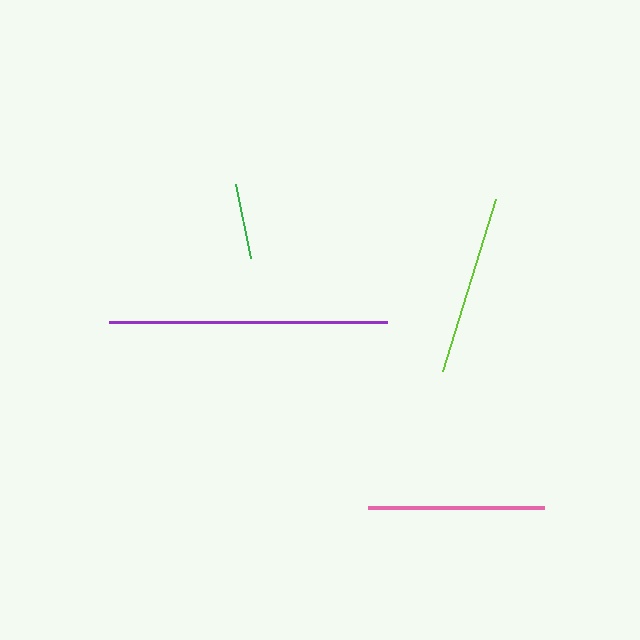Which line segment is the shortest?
The green line is the shortest at approximately 76 pixels.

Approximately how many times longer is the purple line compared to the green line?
The purple line is approximately 3.7 times the length of the green line.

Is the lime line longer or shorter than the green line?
The lime line is longer than the green line.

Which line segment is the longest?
The purple line is the longest at approximately 278 pixels.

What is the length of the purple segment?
The purple segment is approximately 278 pixels long.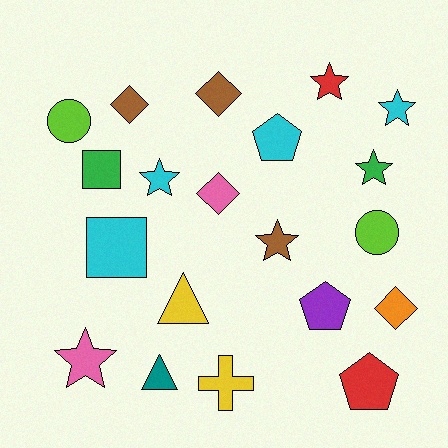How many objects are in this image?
There are 20 objects.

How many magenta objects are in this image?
There are no magenta objects.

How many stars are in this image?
There are 6 stars.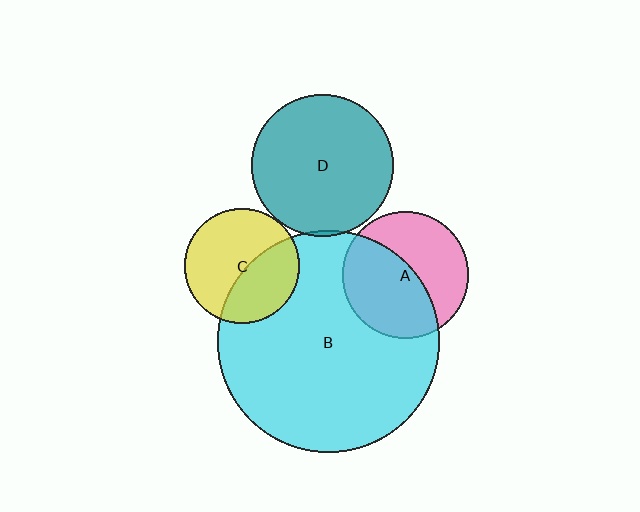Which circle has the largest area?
Circle B (cyan).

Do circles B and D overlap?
Yes.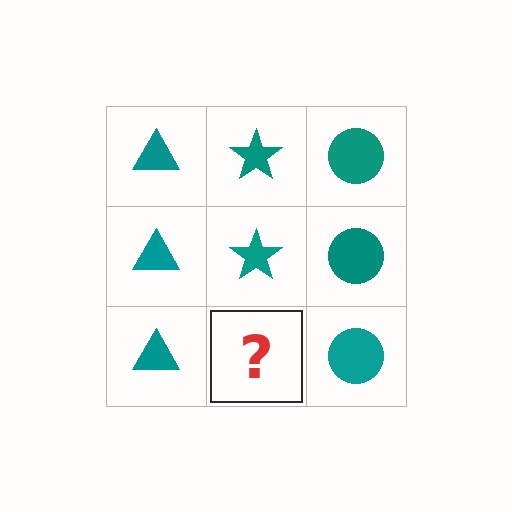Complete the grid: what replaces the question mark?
The question mark should be replaced with a teal star.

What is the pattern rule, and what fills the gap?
The rule is that each column has a consistent shape. The gap should be filled with a teal star.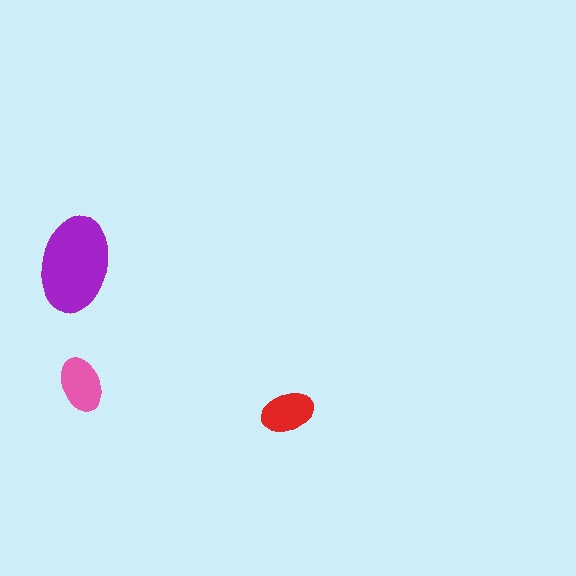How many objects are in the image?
There are 3 objects in the image.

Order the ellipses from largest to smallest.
the purple one, the pink one, the red one.